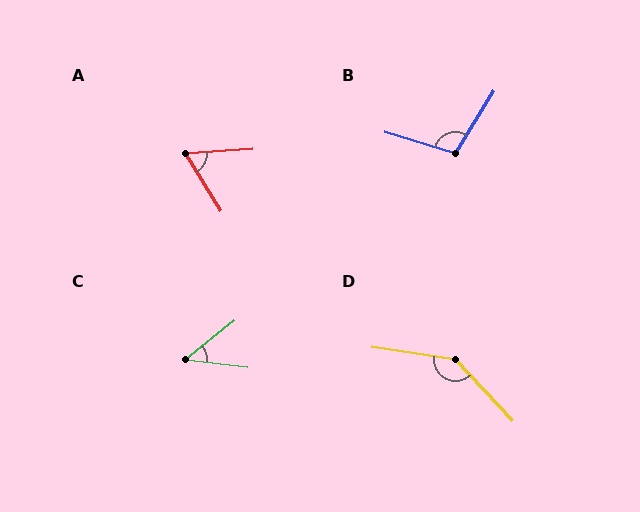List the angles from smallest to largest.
C (46°), A (62°), B (105°), D (142°).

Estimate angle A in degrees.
Approximately 62 degrees.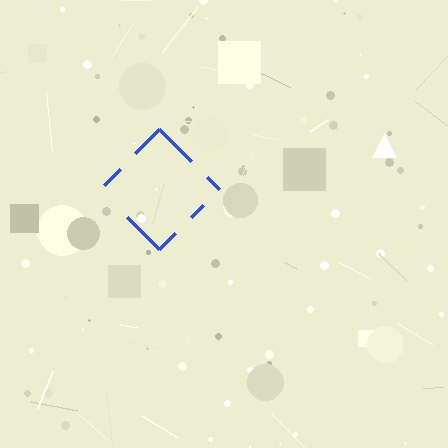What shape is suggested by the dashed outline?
The dashed outline suggests a diamond.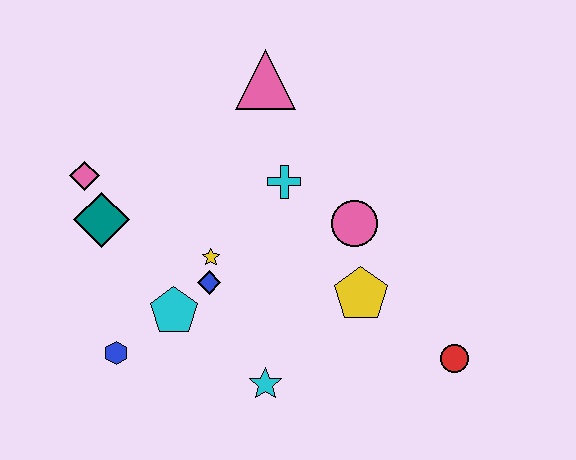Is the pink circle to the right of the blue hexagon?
Yes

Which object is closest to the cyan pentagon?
The blue diamond is closest to the cyan pentagon.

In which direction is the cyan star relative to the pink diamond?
The cyan star is below the pink diamond.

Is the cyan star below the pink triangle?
Yes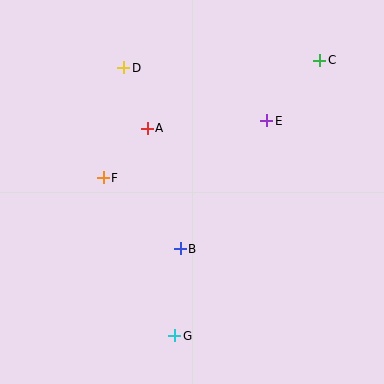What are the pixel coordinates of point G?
Point G is at (175, 336).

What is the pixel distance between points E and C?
The distance between E and C is 81 pixels.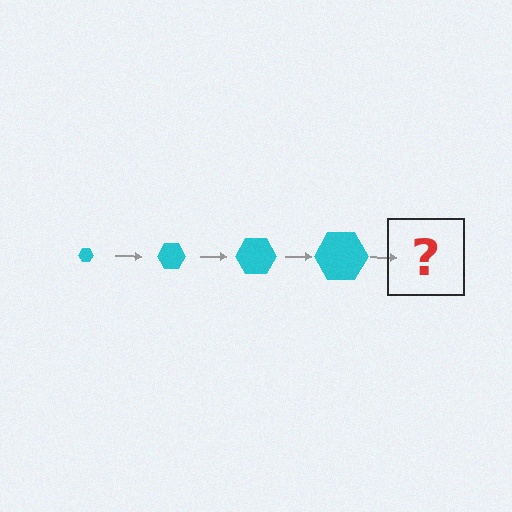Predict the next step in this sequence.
The next step is a cyan hexagon, larger than the previous one.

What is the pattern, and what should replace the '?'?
The pattern is that the hexagon gets progressively larger each step. The '?' should be a cyan hexagon, larger than the previous one.